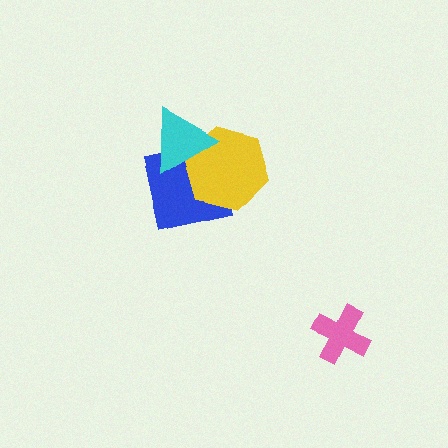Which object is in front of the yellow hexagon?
The cyan triangle is in front of the yellow hexagon.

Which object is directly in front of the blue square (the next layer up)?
The yellow hexagon is directly in front of the blue square.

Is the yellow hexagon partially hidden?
Yes, it is partially covered by another shape.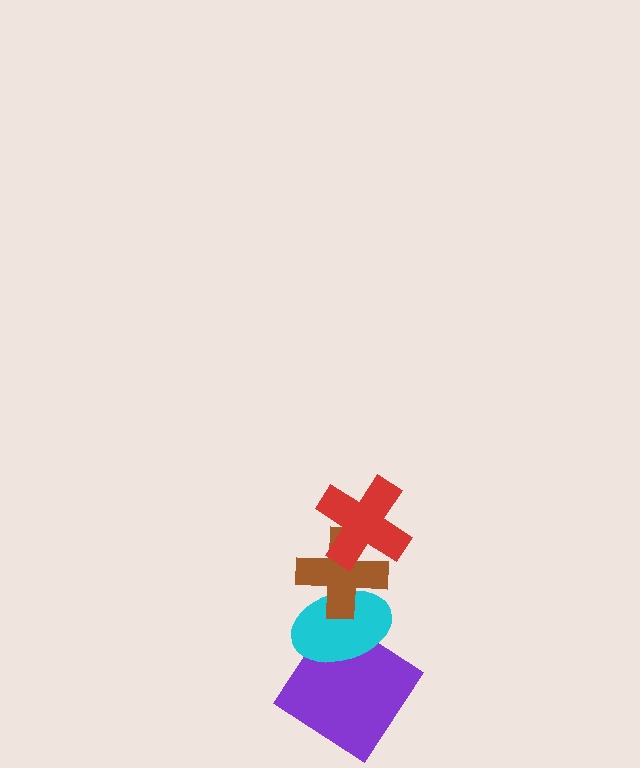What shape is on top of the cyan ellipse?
The brown cross is on top of the cyan ellipse.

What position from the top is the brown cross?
The brown cross is 2nd from the top.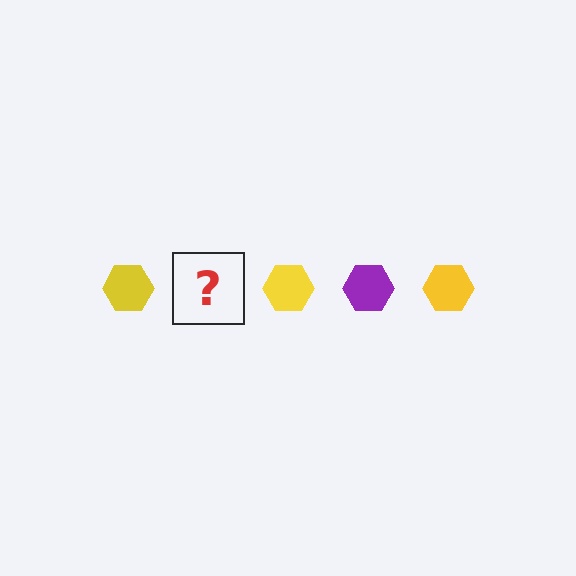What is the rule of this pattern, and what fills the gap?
The rule is that the pattern cycles through yellow, purple hexagons. The gap should be filled with a purple hexagon.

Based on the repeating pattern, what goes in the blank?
The blank should be a purple hexagon.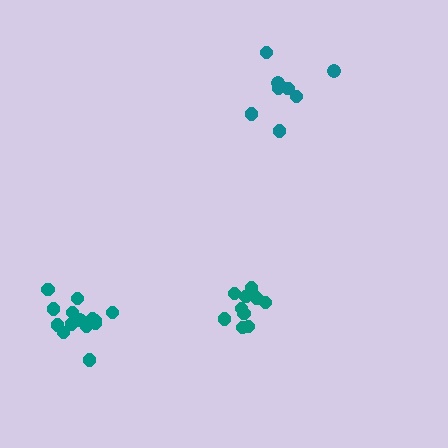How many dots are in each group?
Group 1: 14 dots, Group 2: 10 dots, Group 3: 8 dots (32 total).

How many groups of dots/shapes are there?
There are 3 groups.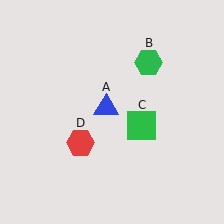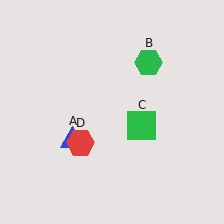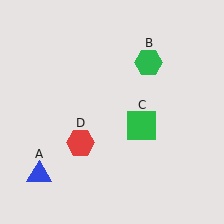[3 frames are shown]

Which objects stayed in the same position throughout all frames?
Green hexagon (object B) and green square (object C) and red hexagon (object D) remained stationary.